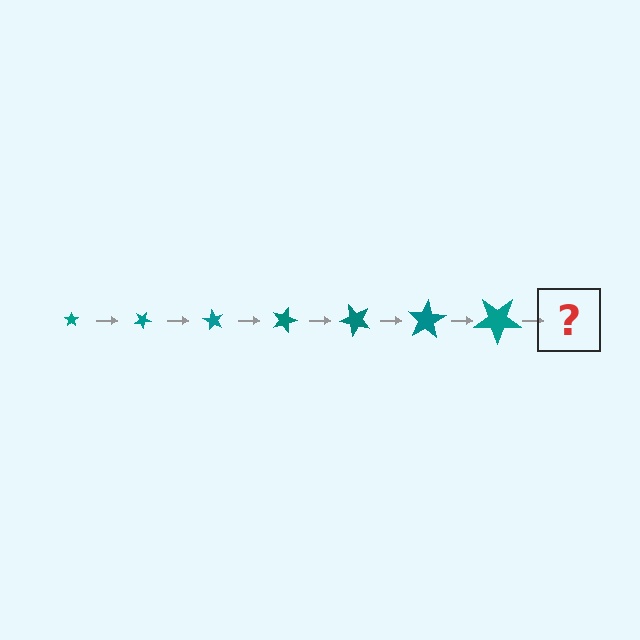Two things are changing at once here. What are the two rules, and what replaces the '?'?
The two rules are that the star grows larger each step and it rotates 30 degrees each step. The '?' should be a star, larger than the previous one and rotated 210 degrees from the start.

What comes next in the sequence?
The next element should be a star, larger than the previous one and rotated 210 degrees from the start.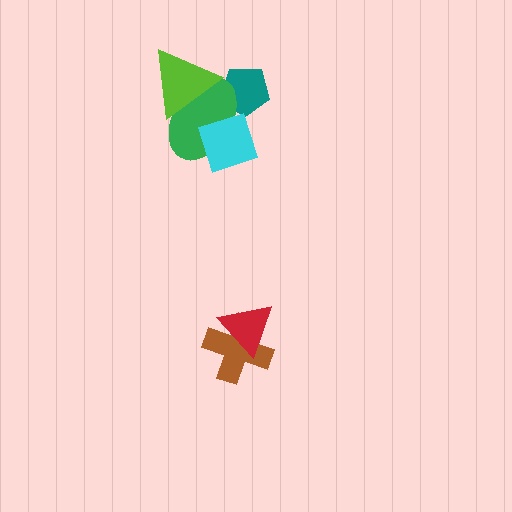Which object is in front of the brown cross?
The red triangle is in front of the brown cross.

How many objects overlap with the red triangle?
1 object overlaps with the red triangle.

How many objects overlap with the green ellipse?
3 objects overlap with the green ellipse.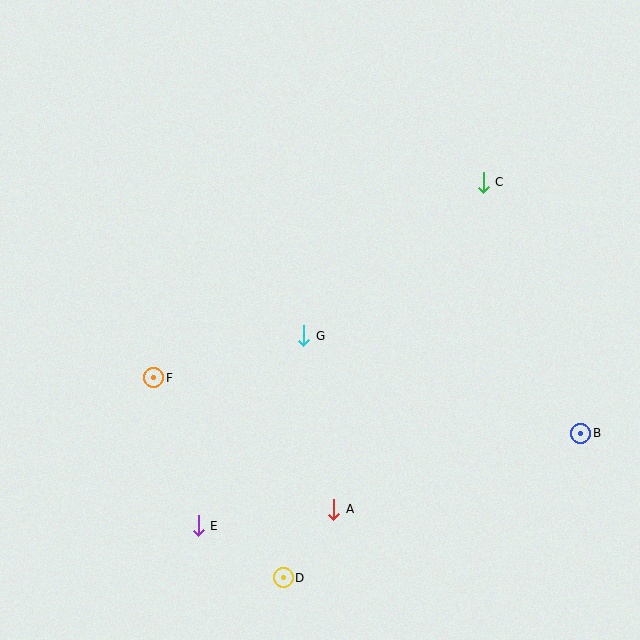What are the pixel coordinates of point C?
Point C is at (483, 182).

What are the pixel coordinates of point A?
Point A is at (334, 509).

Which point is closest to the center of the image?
Point G at (304, 336) is closest to the center.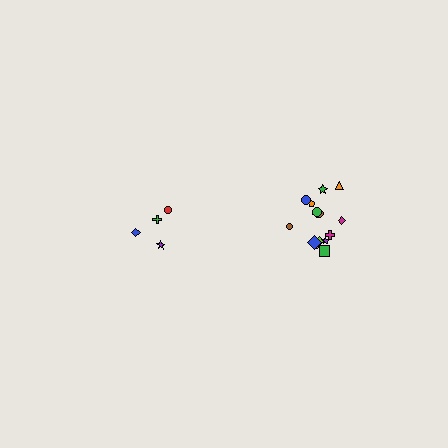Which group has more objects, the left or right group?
The right group.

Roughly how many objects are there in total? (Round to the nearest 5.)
Roughly 20 objects in total.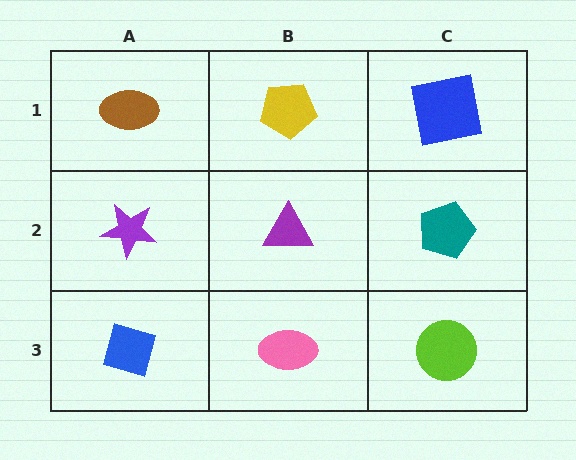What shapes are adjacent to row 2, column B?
A yellow pentagon (row 1, column B), a pink ellipse (row 3, column B), a purple star (row 2, column A), a teal pentagon (row 2, column C).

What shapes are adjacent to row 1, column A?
A purple star (row 2, column A), a yellow pentagon (row 1, column B).